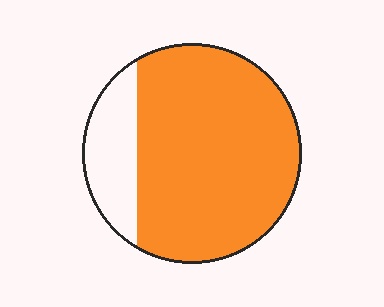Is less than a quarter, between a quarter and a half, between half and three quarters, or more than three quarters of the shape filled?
More than three quarters.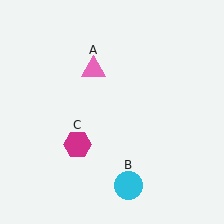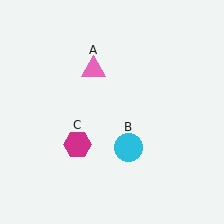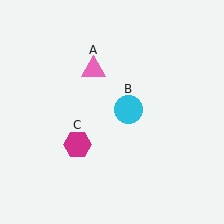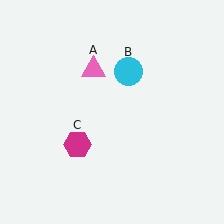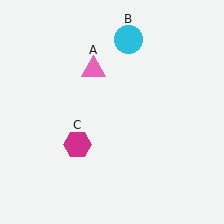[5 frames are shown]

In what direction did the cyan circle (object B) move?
The cyan circle (object B) moved up.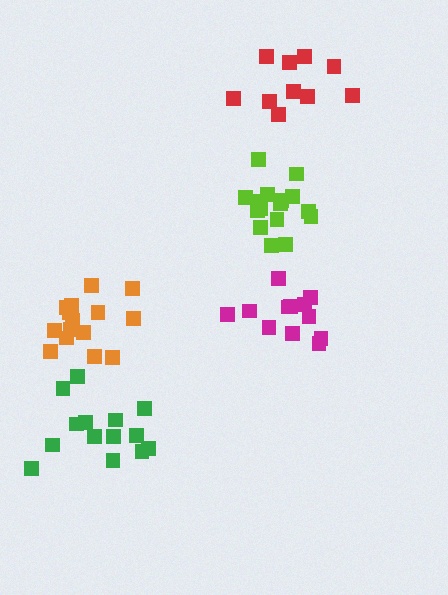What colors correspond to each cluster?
The clusters are colored: orange, magenta, lime, red, green.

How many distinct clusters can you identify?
There are 5 distinct clusters.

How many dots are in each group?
Group 1: 15 dots, Group 2: 12 dots, Group 3: 16 dots, Group 4: 10 dots, Group 5: 14 dots (67 total).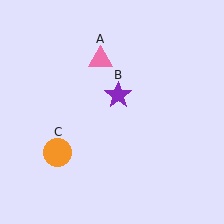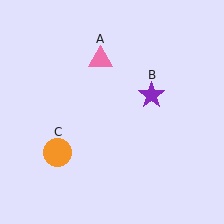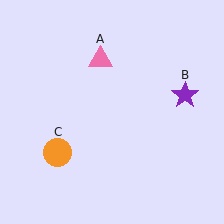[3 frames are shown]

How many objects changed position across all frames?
1 object changed position: purple star (object B).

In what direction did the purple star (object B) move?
The purple star (object B) moved right.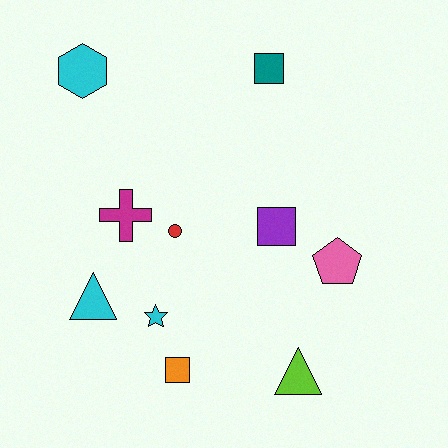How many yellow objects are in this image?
There are no yellow objects.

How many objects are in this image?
There are 10 objects.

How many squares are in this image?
There are 3 squares.